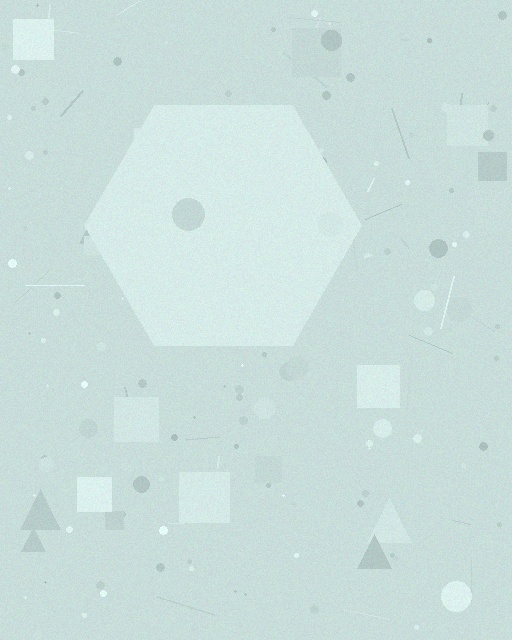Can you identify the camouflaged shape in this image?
The camouflaged shape is a hexagon.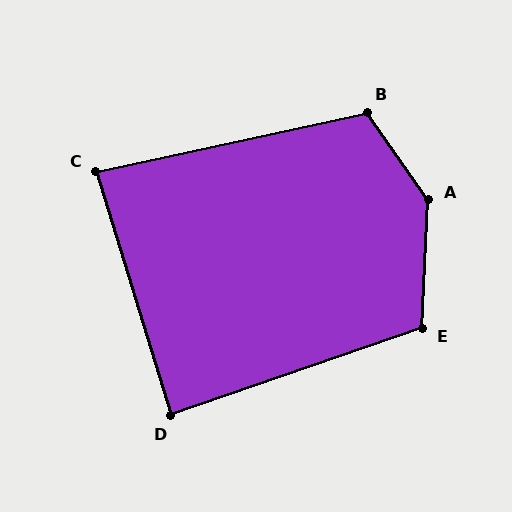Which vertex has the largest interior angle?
A, at approximately 142 degrees.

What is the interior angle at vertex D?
Approximately 88 degrees (approximately right).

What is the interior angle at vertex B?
Approximately 113 degrees (obtuse).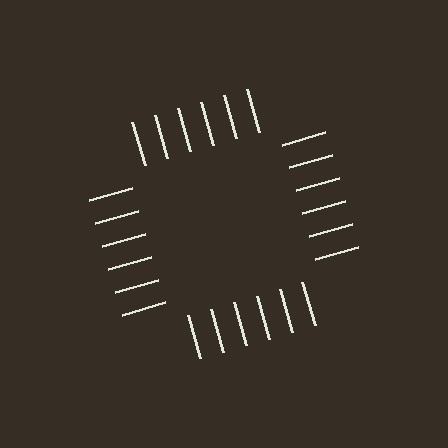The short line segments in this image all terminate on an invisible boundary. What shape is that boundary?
An illusory square — the line segments terminate on its edges but no continuous stroke is drawn.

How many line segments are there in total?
24 — 6 along each of the 4 edges.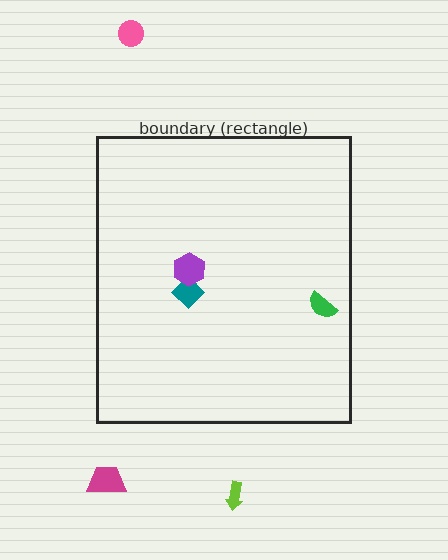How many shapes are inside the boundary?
3 inside, 3 outside.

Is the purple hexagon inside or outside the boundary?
Inside.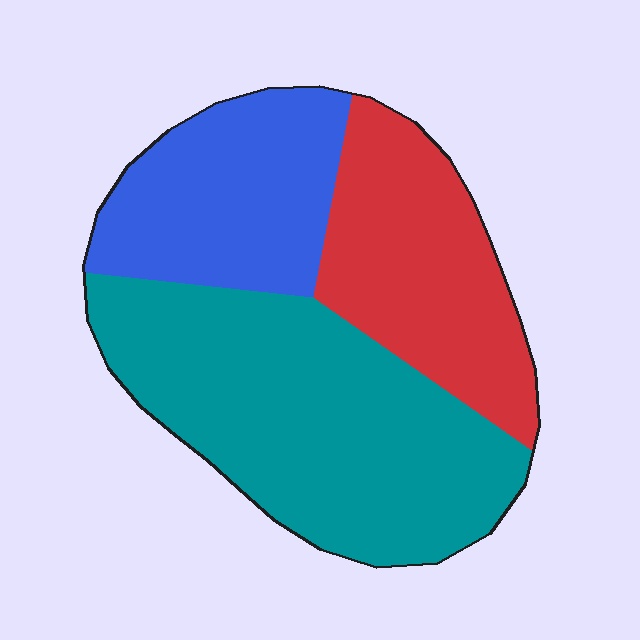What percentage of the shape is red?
Red covers about 25% of the shape.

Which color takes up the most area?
Teal, at roughly 50%.